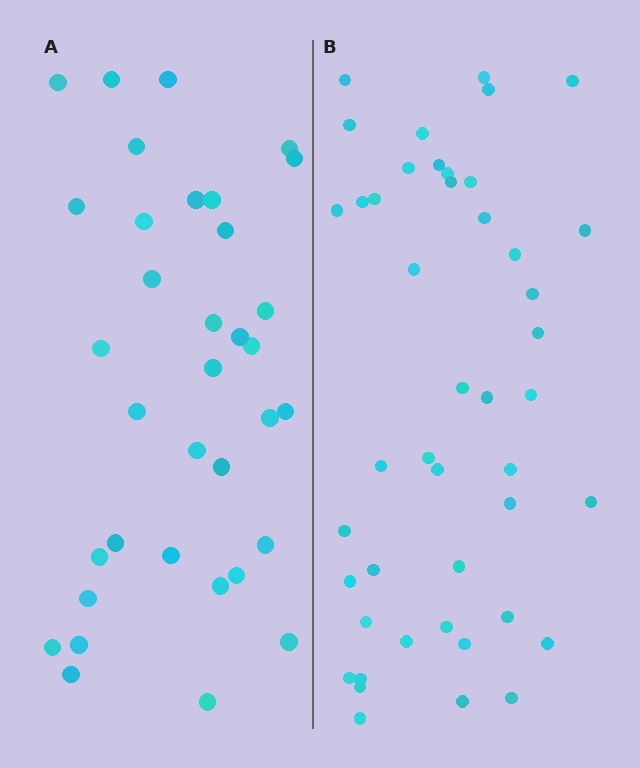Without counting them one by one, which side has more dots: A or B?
Region B (the right region) has more dots.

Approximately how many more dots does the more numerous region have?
Region B has roughly 10 or so more dots than region A.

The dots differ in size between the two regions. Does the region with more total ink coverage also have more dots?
No. Region A has more total ink coverage because its dots are larger, but region B actually contains more individual dots. Total area can be misleading — the number of items is what matters here.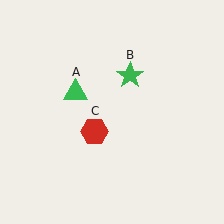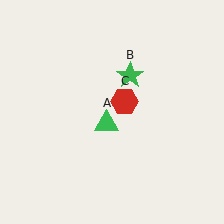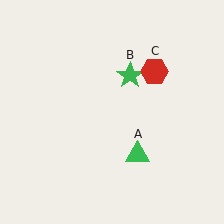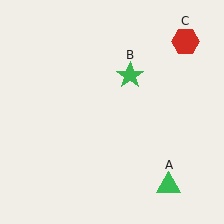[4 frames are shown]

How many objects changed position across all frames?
2 objects changed position: green triangle (object A), red hexagon (object C).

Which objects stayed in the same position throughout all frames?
Green star (object B) remained stationary.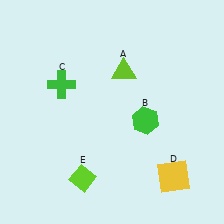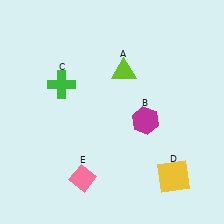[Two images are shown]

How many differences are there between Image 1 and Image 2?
There are 2 differences between the two images.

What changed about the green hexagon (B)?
In Image 1, B is green. In Image 2, it changed to magenta.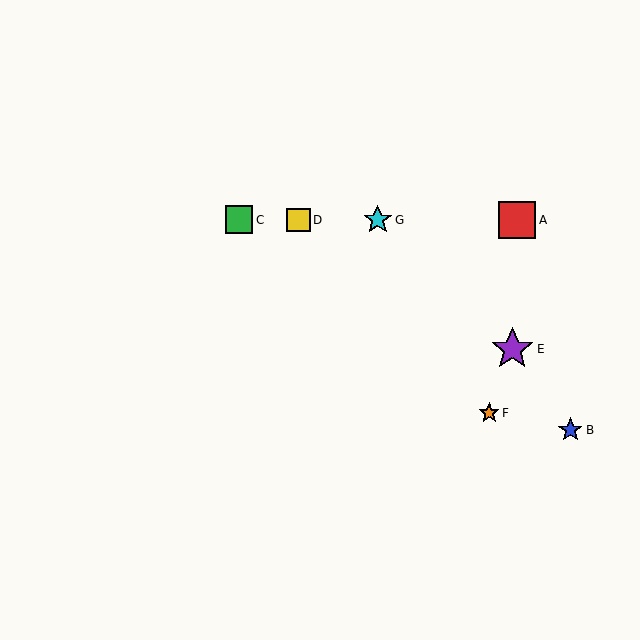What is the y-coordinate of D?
Object D is at y≈220.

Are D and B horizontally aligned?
No, D is at y≈220 and B is at y≈430.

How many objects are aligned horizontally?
4 objects (A, C, D, G) are aligned horizontally.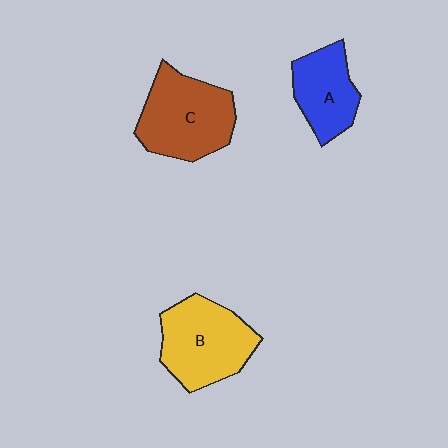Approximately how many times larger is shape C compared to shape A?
Approximately 1.5 times.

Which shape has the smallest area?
Shape A (blue).